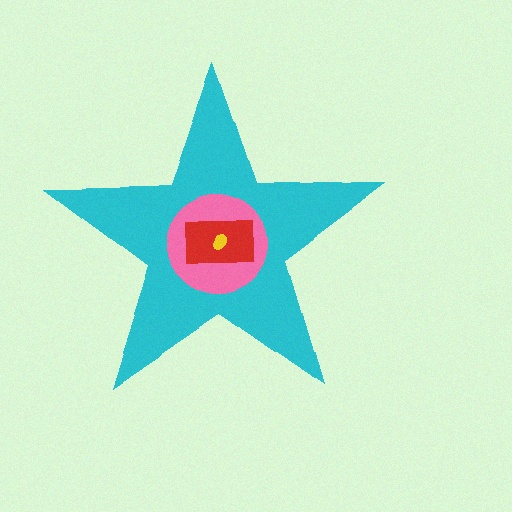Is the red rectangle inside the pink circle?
Yes.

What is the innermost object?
The yellow ellipse.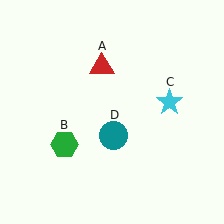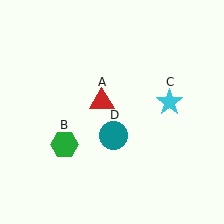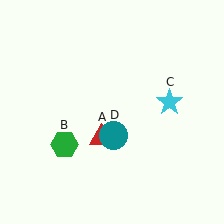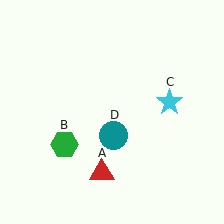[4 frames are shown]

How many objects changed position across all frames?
1 object changed position: red triangle (object A).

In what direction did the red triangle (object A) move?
The red triangle (object A) moved down.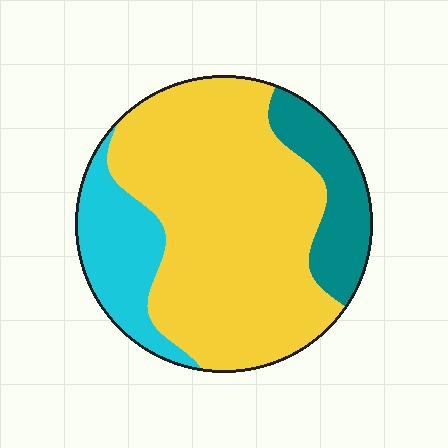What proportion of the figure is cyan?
Cyan takes up about one sixth (1/6) of the figure.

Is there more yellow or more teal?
Yellow.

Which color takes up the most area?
Yellow, at roughly 65%.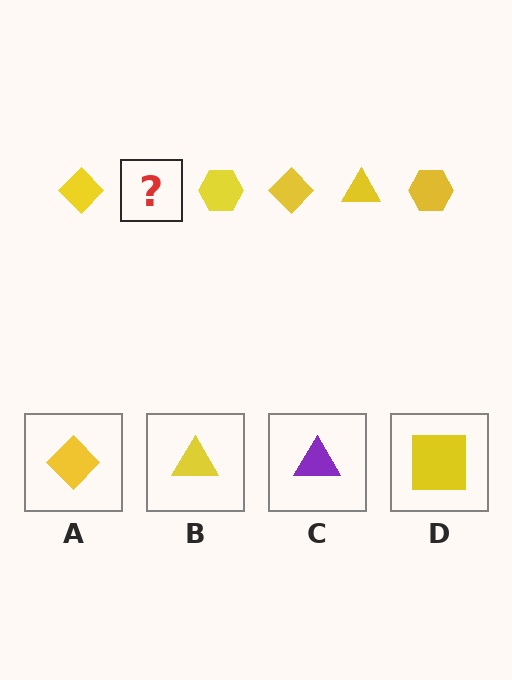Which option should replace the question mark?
Option B.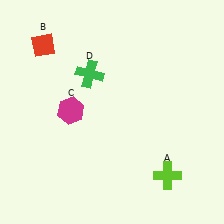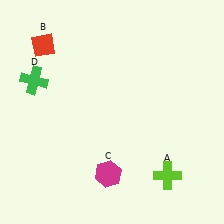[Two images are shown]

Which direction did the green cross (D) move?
The green cross (D) moved left.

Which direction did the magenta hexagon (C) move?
The magenta hexagon (C) moved down.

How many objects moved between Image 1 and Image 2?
2 objects moved between the two images.